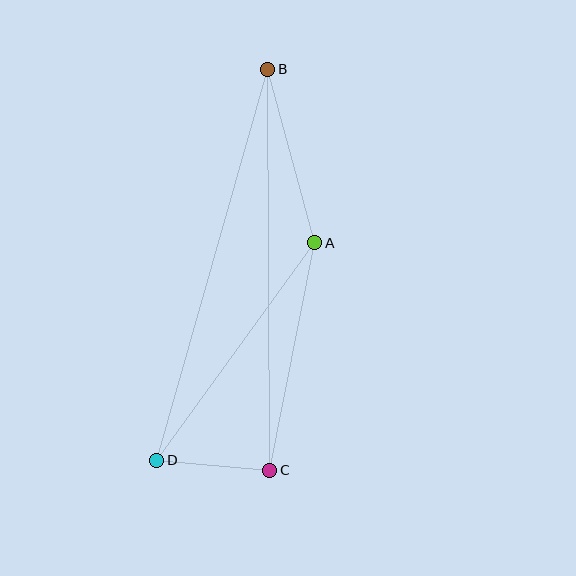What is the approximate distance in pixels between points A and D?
The distance between A and D is approximately 269 pixels.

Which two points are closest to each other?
Points C and D are closest to each other.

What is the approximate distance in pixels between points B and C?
The distance between B and C is approximately 401 pixels.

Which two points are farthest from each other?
Points B and D are farthest from each other.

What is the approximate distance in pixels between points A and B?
The distance between A and B is approximately 180 pixels.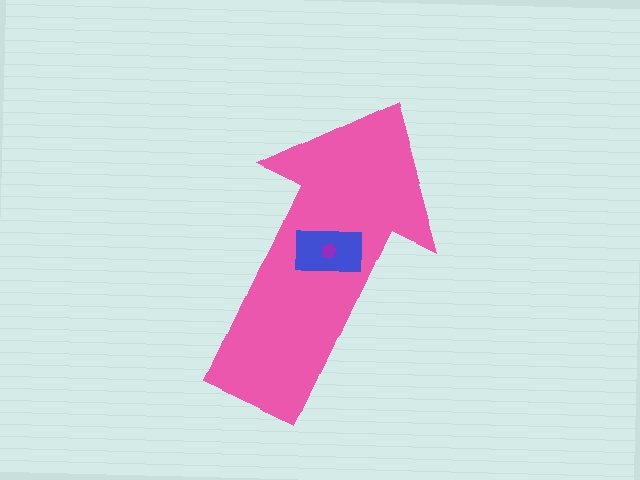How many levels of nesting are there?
3.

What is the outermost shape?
The pink arrow.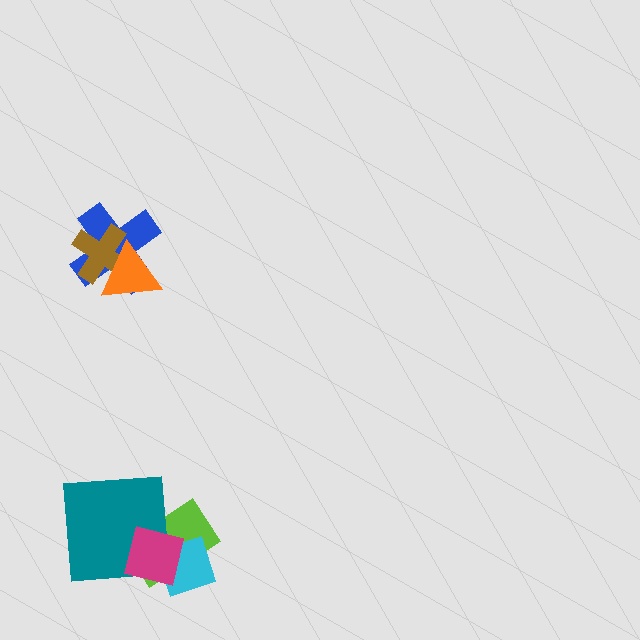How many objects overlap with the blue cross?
2 objects overlap with the blue cross.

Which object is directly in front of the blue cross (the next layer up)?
The brown cross is directly in front of the blue cross.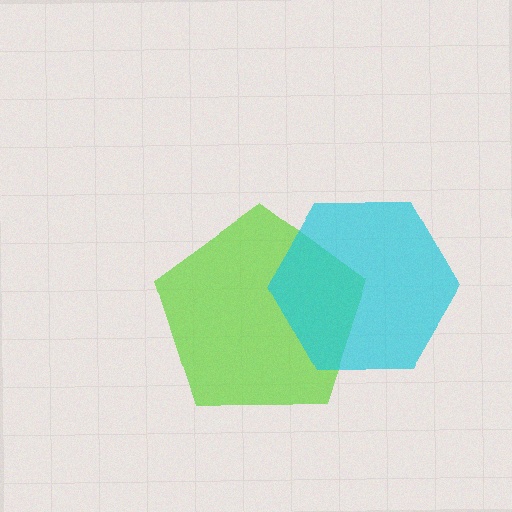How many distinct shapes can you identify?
There are 2 distinct shapes: a lime pentagon, a cyan hexagon.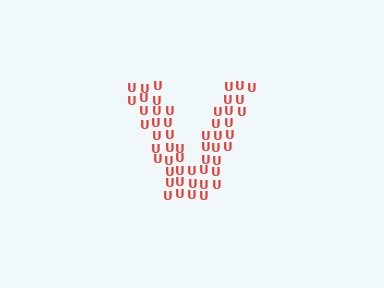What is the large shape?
The large shape is the letter V.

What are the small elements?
The small elements are letter U's.